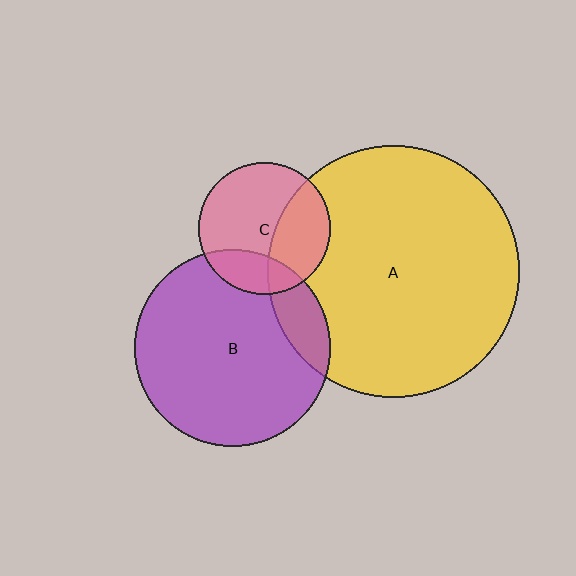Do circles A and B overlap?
Yes.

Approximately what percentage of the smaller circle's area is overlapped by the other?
Approximately 15%.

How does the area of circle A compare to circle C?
Approximately 3.7 times.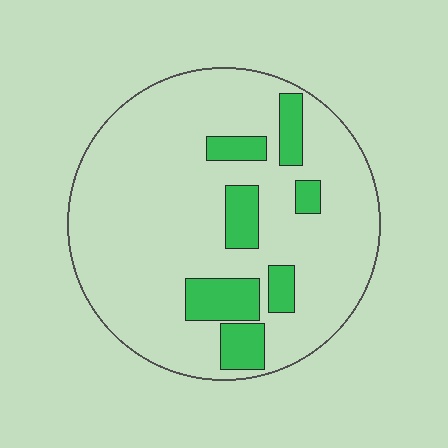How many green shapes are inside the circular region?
7.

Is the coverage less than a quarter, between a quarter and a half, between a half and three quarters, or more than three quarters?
Less than a quarter.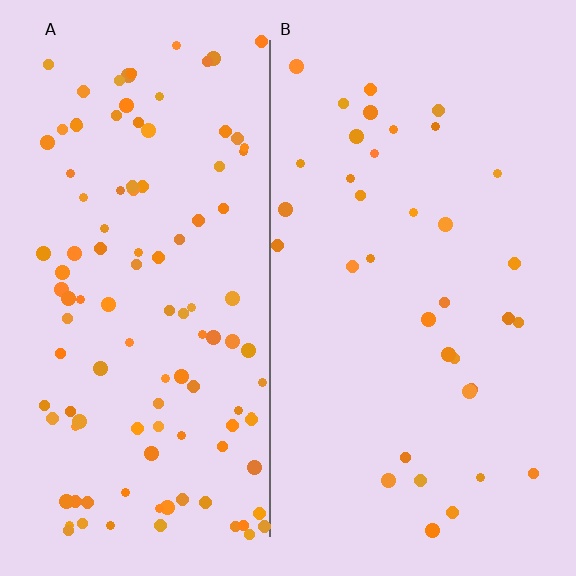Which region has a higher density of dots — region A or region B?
A (the left).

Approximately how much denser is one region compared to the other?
Approximately 3.2× — region A over region B.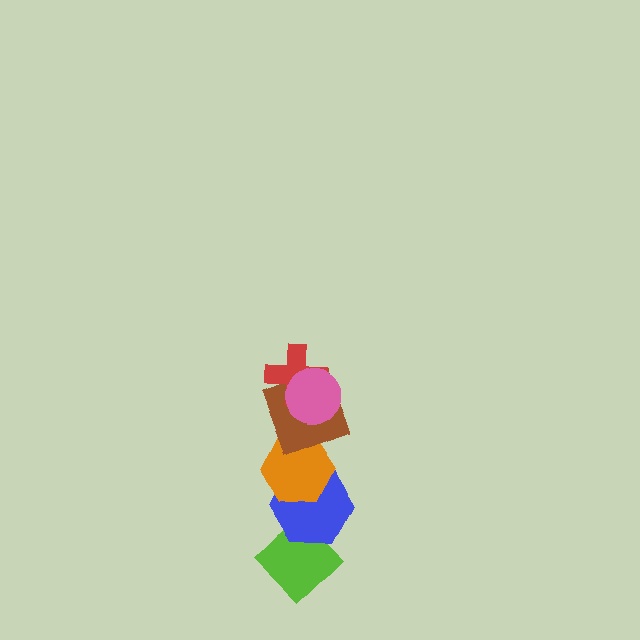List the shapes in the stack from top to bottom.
From top to bottom: the pink circle, the red cross, the brown square, the orange hexagon, the blue hexagon, the lime diamond.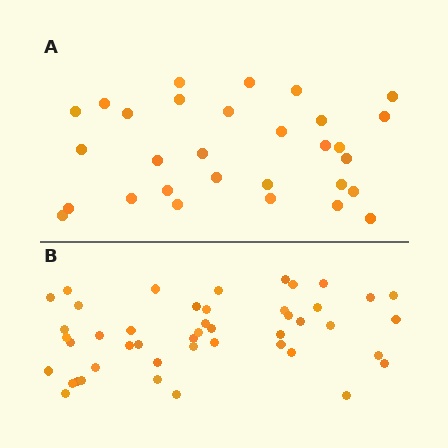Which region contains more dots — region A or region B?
Region B (the bottom region) has more dots.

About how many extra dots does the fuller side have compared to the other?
Region B has approximately 15 more dots than region A.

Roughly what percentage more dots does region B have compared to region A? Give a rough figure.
About 55% more.